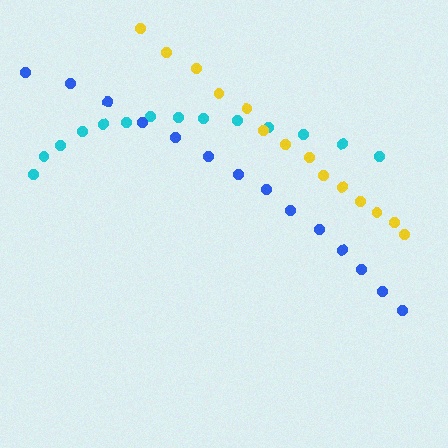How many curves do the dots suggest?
There are 3 distinct paths.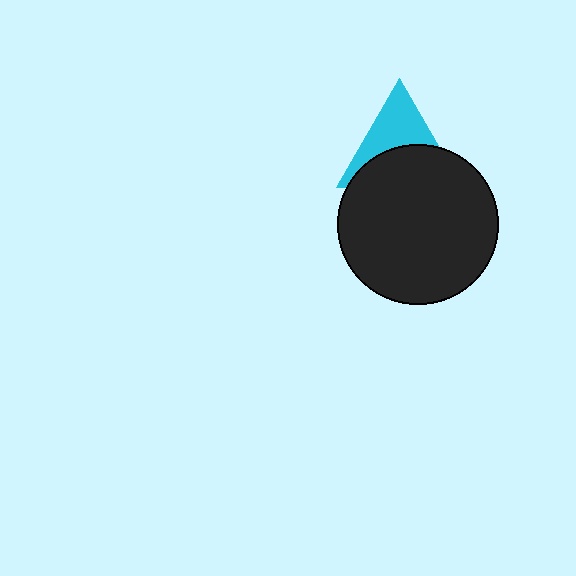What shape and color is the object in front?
The object in front is a black circle.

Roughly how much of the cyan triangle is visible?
About half of it is visible (roughly 48%).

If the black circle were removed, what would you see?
You would see the complete cyan triangle.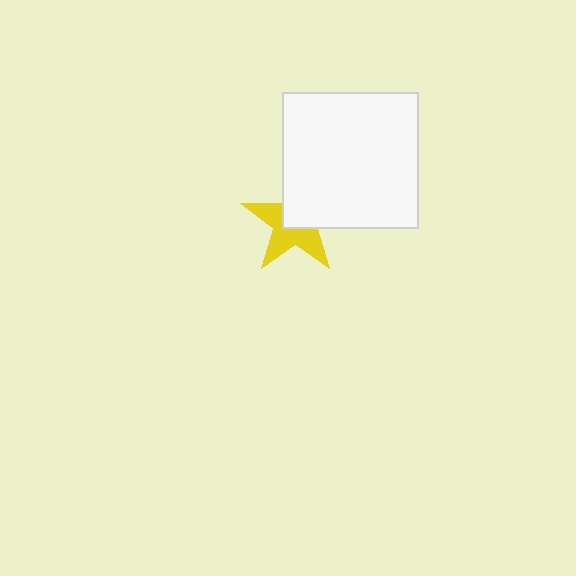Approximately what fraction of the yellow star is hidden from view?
Roughly 48% of the yellow star is hidden behind the white square.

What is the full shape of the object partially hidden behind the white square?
The partially hidden object is a yellow star.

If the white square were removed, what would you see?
You would see the complete yellow star.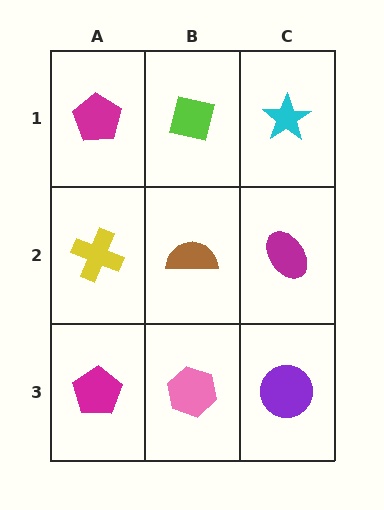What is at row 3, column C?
A purple circle.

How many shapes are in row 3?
3 shapes.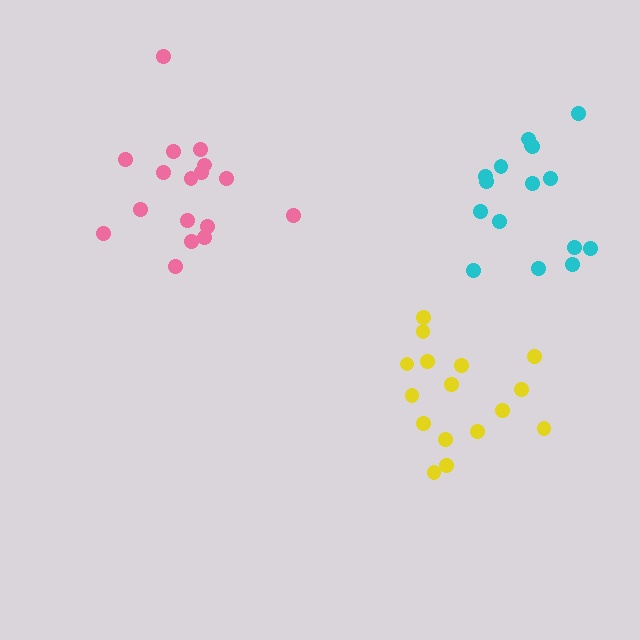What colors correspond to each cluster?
The clusters are colored: yellow, cyan, pink.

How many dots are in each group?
Group 1: 16 dots, Group 2: 16 dots, Group 3: 17 dots (49 total).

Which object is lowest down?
The yellow cluster is bottommost.